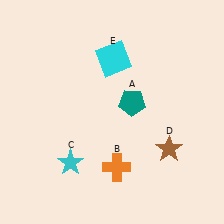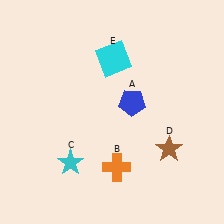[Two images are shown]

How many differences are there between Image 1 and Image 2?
There is 1 difference between the two images.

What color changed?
The pentagon (A) changed from teal in Image 1 to blue in Image 2.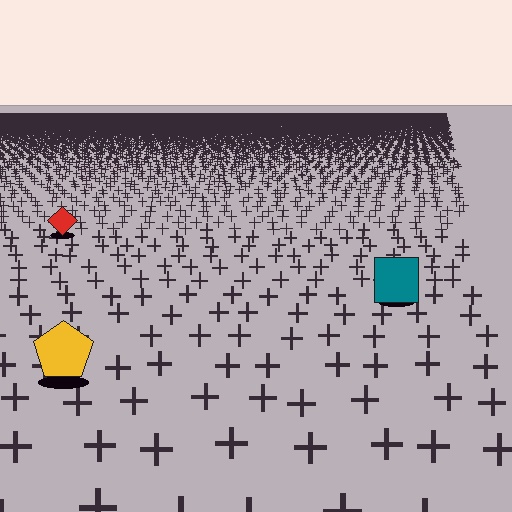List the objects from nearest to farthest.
From nearest to farthest: the yellow pentagon, the teal square, the red diamond.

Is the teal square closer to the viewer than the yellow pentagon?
No. The yellow pentagon is closer — you can tell from the texture gradient: the ground texture is coarser near it.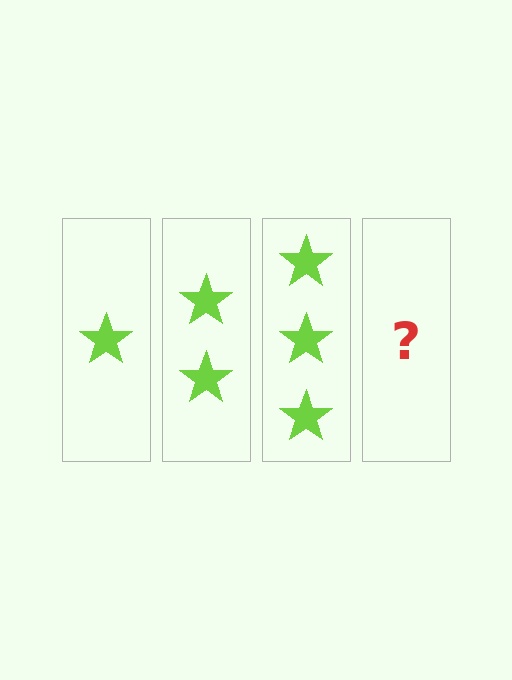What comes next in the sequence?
The next element should be 4 stars.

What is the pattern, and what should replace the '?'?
The pattern is that each step adds one more star. The '?' should be 4 stars.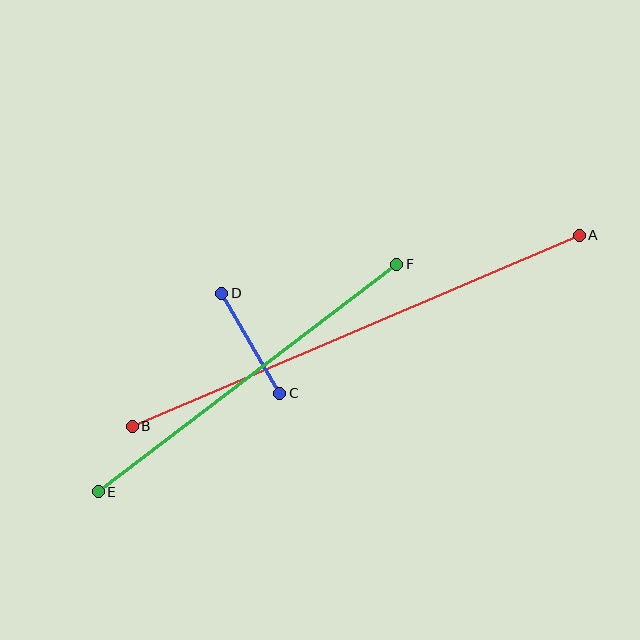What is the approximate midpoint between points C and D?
The midpoint is at approximately (251, 343) pixels.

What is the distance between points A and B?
The distance is approximately 486 pixels.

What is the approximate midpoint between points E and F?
The midpoint is at approximately (247, 378) pixels.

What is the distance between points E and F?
The distance is approximately 375 pixels.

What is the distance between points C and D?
The distance is approximately 116 pixels.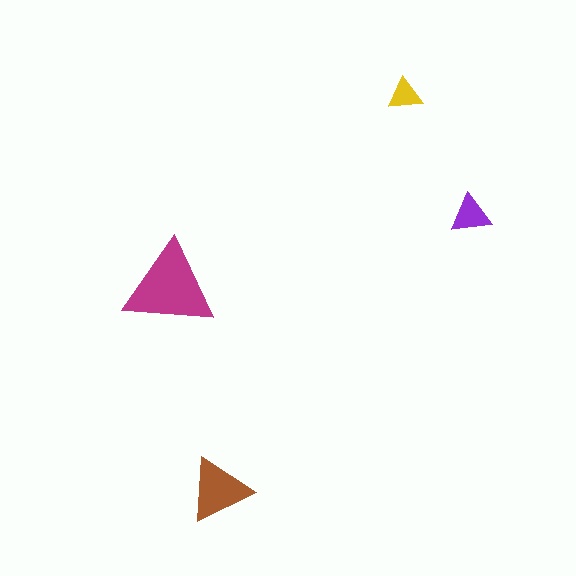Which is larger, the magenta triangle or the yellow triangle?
The magenta one.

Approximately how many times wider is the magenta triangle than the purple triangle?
About 2 times wider.